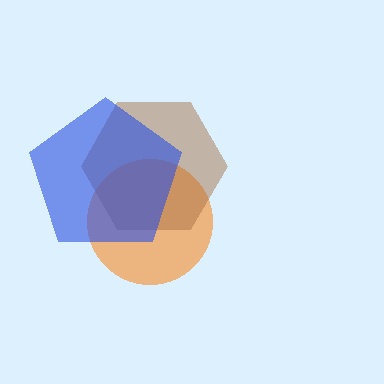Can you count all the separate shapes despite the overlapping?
Yes, there are 3 separate shapes.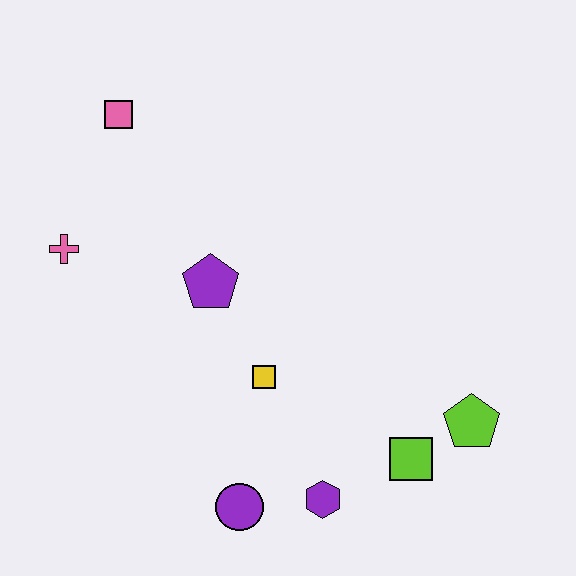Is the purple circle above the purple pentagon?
No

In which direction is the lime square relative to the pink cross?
The lime square is to the right of the pink cross.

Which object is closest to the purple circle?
The purple hexagon is closest to the purple circle.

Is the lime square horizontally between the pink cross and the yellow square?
No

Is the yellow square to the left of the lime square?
Yes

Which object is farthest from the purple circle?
The pink square is farthest from the purple circle.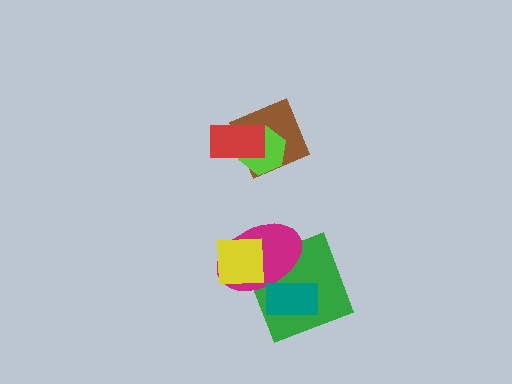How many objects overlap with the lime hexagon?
2 objects overlap with the lime hexagon.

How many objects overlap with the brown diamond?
2 objects overlap with the brown diamond.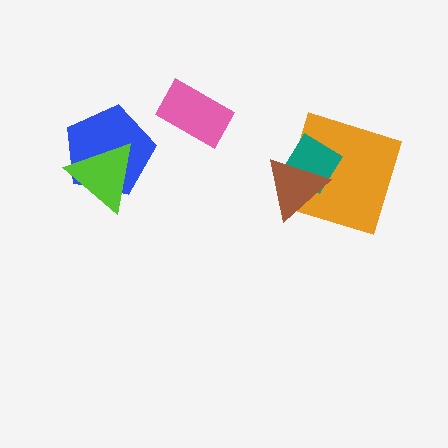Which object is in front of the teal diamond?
The brown triangle is in front of the teal diamond.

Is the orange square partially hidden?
Yes, it is partially covered by another shape.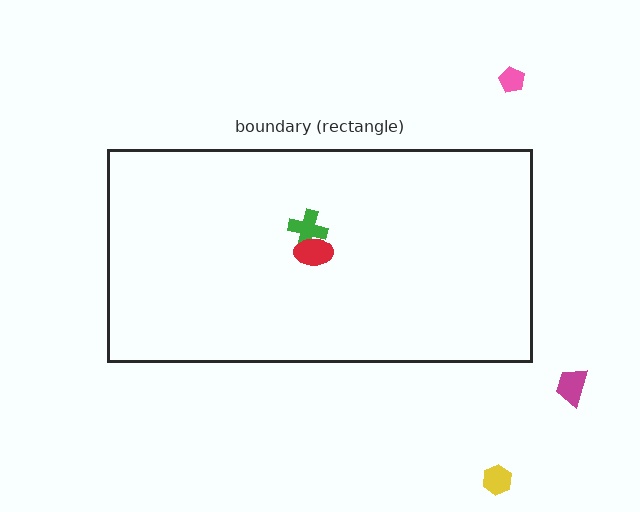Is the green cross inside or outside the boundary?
Inside.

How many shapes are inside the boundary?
2 inside, 3 outside.